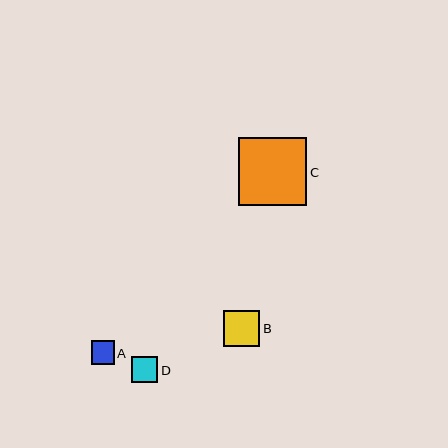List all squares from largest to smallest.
From largest to smallest: C, B, D, A.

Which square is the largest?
Square C is the largest with a size of approximately 68 pixels.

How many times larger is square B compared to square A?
Square B is approximately 1.6 times the size of square A.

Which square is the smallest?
Square A is the smallest with a size of approximately 23 pixels.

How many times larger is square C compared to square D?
Square C is approximately 2.6 times the size of square D.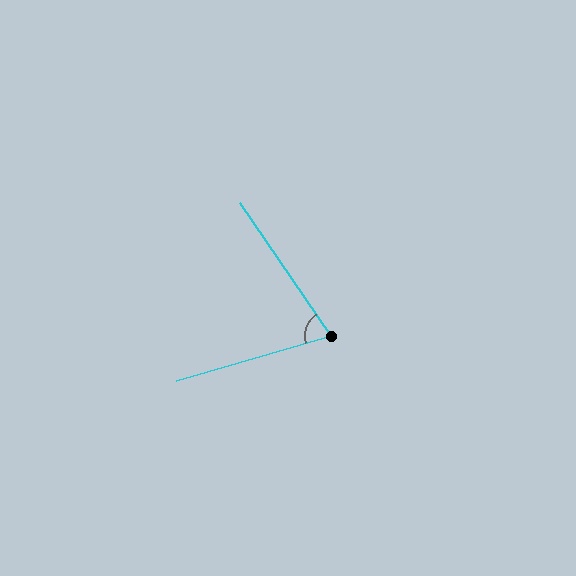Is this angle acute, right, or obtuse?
It is acute.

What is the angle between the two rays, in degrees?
Approximately 72 degrees.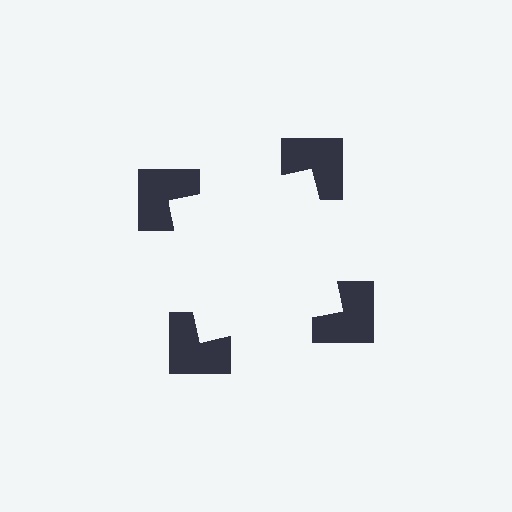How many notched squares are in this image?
There are 4 — one at each vertex of the illusory square.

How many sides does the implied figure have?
4 sides.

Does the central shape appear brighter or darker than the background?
It typically appears slightly brighter than the background, even though no actual brightness change is drawn.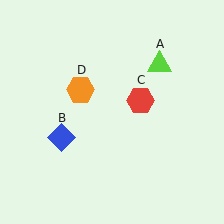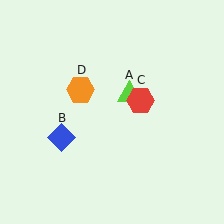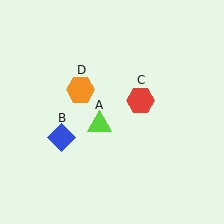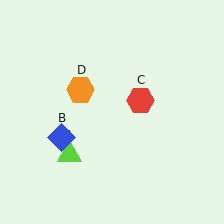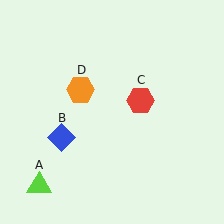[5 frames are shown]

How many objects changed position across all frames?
1 object changed position: lime triangle (object A).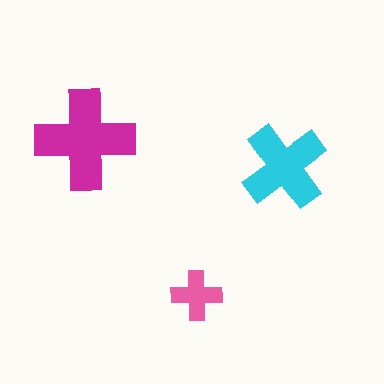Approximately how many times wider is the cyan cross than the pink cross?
About 1.5 times wider.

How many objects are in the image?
There are 3 objects in the image.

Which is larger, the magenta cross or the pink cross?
The magenta one.